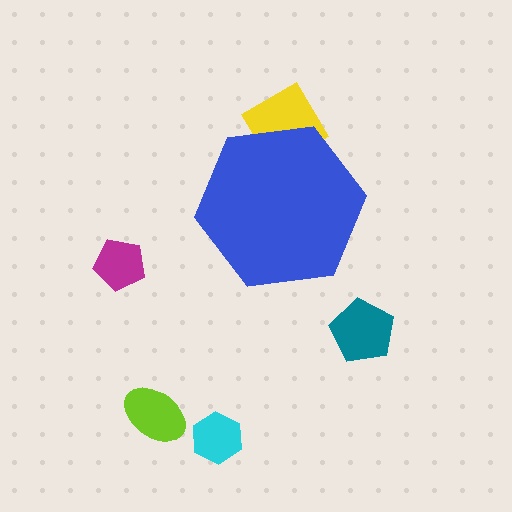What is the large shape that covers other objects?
A blue hexagon.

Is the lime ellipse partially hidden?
No, the lime ellipse is fully visible.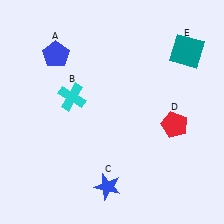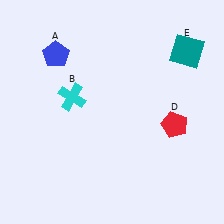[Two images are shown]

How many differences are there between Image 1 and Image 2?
There is 1 difference between the two images.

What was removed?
The blue star (C) was removed in Image 2.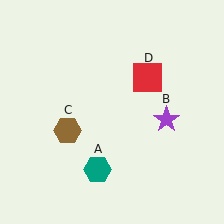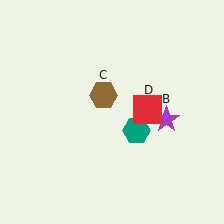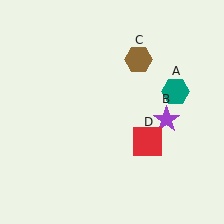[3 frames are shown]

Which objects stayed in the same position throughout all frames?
Purple star (object B) remained stationary.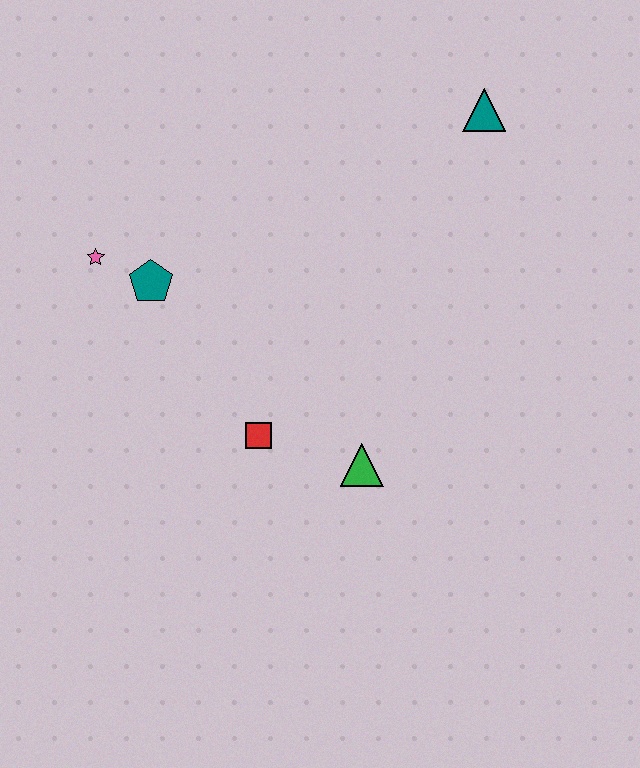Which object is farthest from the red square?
The teal triangle is farthest from the red square.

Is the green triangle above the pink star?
No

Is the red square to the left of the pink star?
No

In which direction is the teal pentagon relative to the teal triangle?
The teal pentagon is to the left of the teal triangle.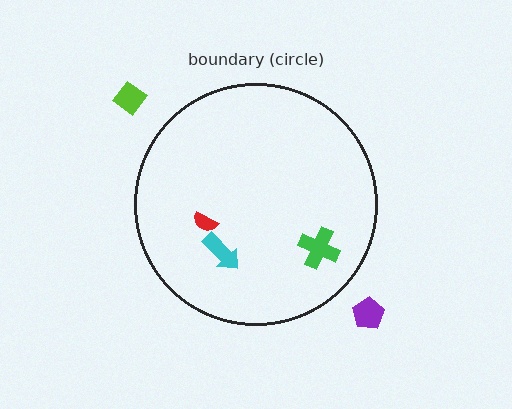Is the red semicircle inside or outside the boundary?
Inside.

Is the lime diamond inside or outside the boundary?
Outside.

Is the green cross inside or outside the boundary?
Inside.